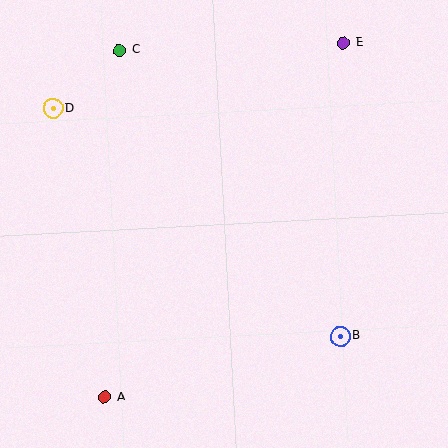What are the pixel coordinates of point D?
Point D is at (53, 109).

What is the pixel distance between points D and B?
The distance between D and B is 367 pixels.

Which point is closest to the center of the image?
Point B at (340, 336) is closest to the center.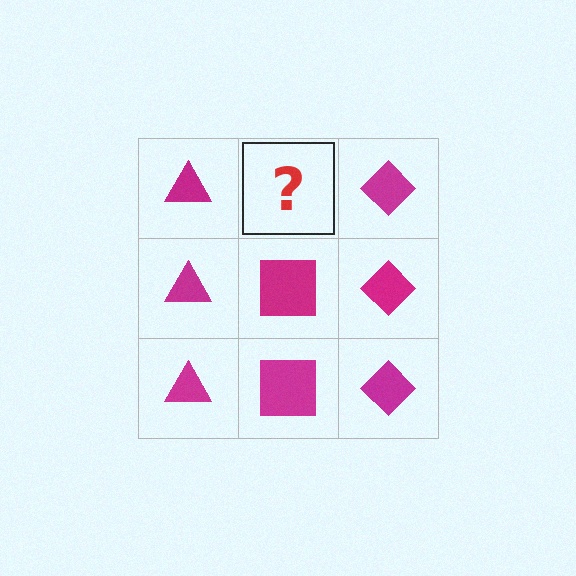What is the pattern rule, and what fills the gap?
The rule is that each column has a consistent shape. The gap should be filled with a magenta square.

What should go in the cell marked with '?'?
The missing cell should contain a magenta square.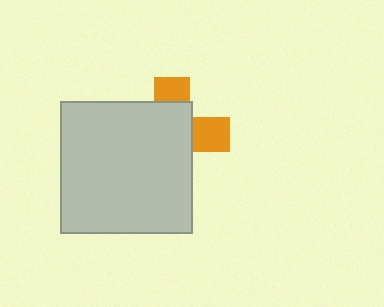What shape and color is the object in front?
The object in front is a light gray square.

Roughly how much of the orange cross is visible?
A small part of it is visible (roughly 31%).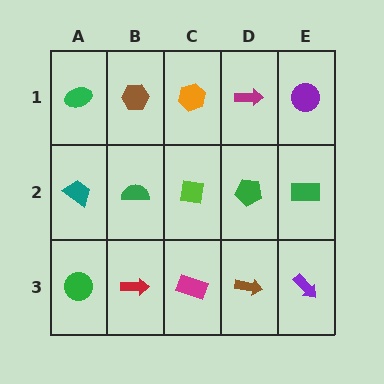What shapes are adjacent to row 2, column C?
An orange hexagon (row 1, column C), a magenta rectangle (row 3, column C), a green semicircle (row 2, column B), a green pentagon (row 2, column D).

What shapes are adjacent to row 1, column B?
A green semicircle (row 2, column B), a green ellipse (row 1, column A), an orange hexagon (row 1, column C).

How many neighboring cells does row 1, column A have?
2.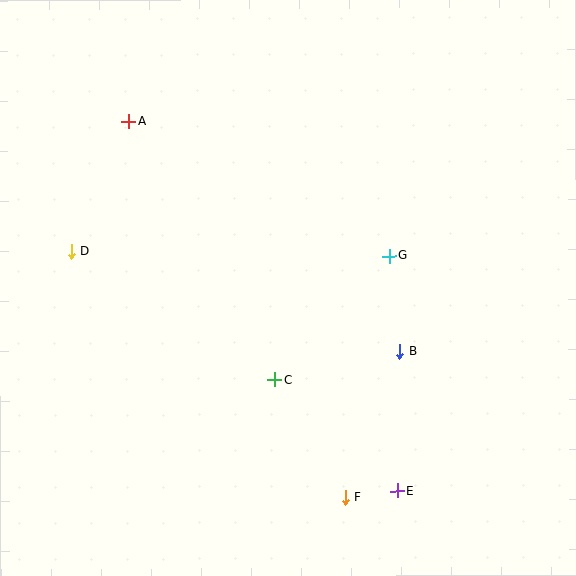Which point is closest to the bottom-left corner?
Point D is closest to the bottom-left corner.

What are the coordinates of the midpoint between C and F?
The midpoint between C and F is at (310, 438).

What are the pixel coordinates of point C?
Point C is at (275, 380).